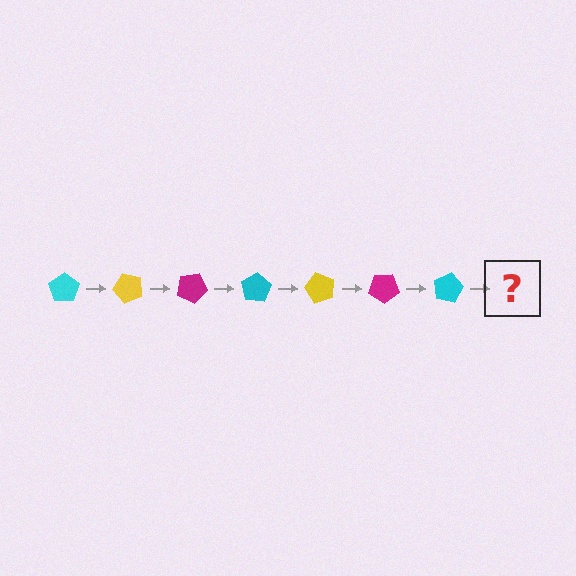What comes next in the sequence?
The next element should be a yellow pentagon, rotated 350 degrees from the start.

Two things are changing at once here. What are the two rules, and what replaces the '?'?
The two rules are that it rotates 50 degrees each step and the color cycles through cyan, yellow, and magenta. The '?' should be a yellow pentagon, rotated 350 degrees from the start.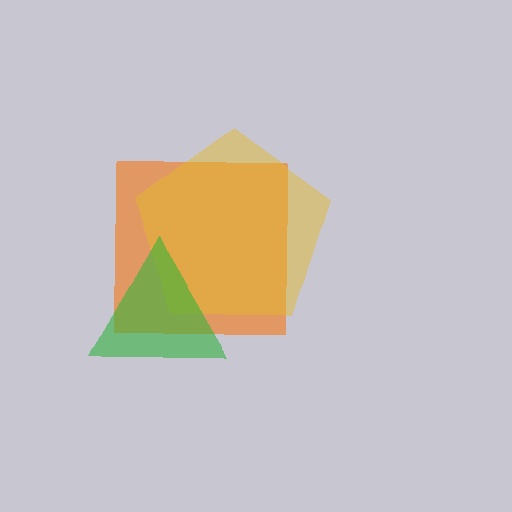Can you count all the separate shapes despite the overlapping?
Yes, there are 3 separate shapes.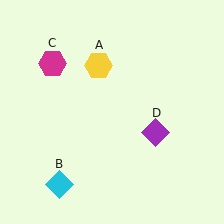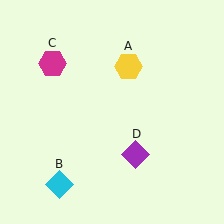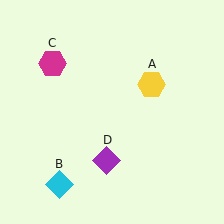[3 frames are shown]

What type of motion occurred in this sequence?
The yellow hexagon (object A), purple diamond (object D) rotated clockwise around the center of the scene.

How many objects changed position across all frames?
2 objects changed position: yellow hexagon (object A), purple diamond (object D).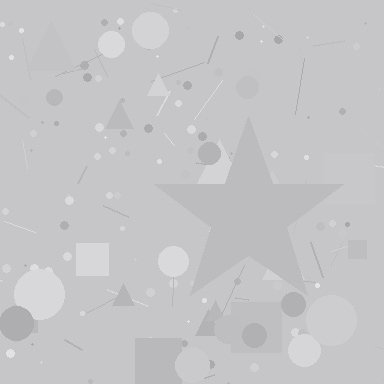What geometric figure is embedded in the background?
A star is embedded in the background.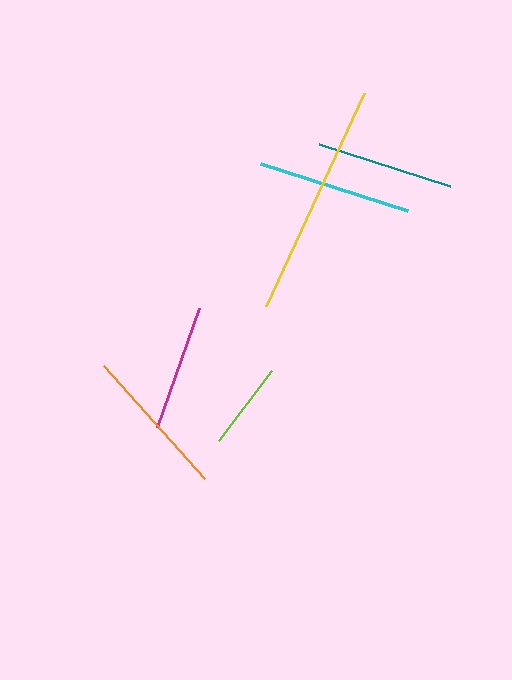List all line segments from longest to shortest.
From longest to shortest: yellow, cyan, orange, teal, magenta, lime.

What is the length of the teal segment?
The teal segment is approximately 138 pixels long.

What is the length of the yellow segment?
The yellow segment is approximately 235 pixels long.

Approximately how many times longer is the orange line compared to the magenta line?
The orange line is approximately 1.2 times the length of the magenta line.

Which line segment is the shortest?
The lime line is the shortest at approximately 87 pixels.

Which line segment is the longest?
The yellow line is the longest at approximately 235 pixels.